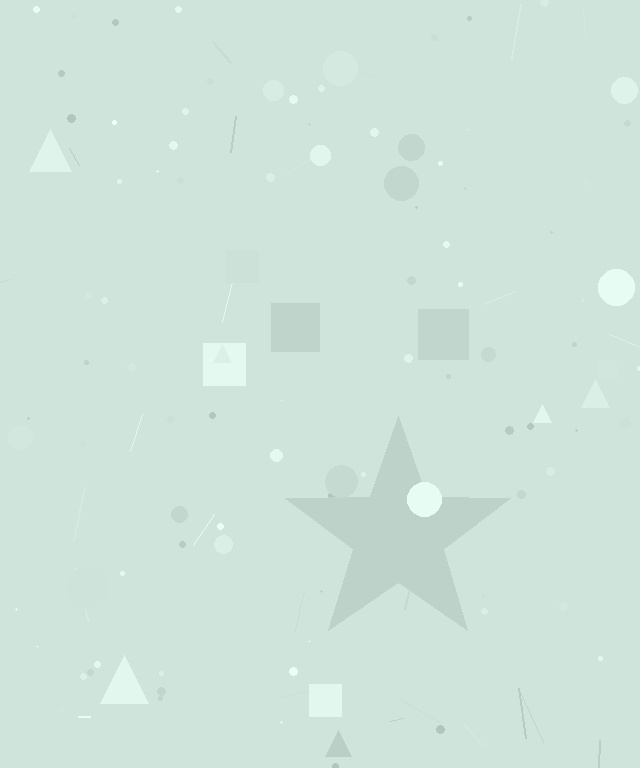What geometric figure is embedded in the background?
A star is embedded in the background.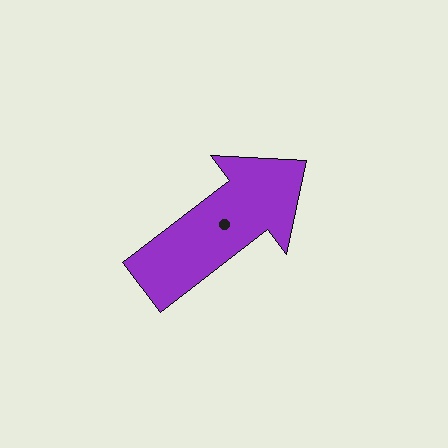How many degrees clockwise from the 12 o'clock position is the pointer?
Approximately 52 degrees.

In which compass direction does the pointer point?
Northeast.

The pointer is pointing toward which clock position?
Roughly 2 o'clock.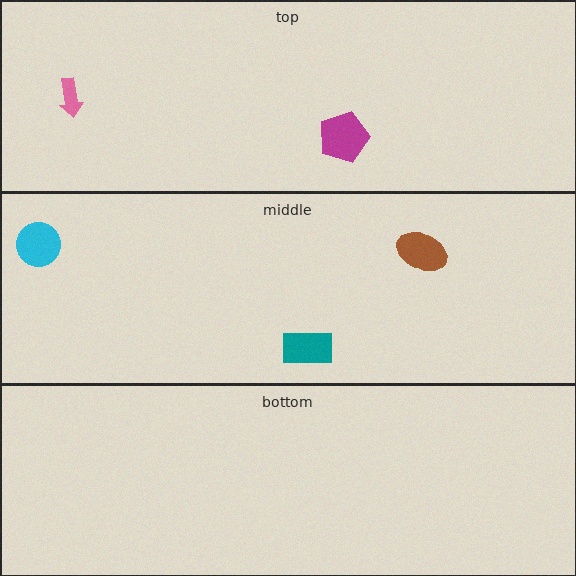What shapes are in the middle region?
The cyan circle, the brown ellipse, the teal rectangle.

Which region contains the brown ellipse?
The middle region.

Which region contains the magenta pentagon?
The top region.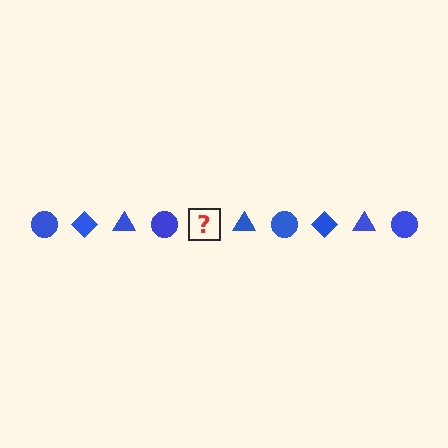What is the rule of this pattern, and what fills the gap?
The rule is that the pattern cycles through circle, diamond, triangle shapes in blue. The gap should be filled with a blue diamond.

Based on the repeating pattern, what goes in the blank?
The blank should be a blue diamond.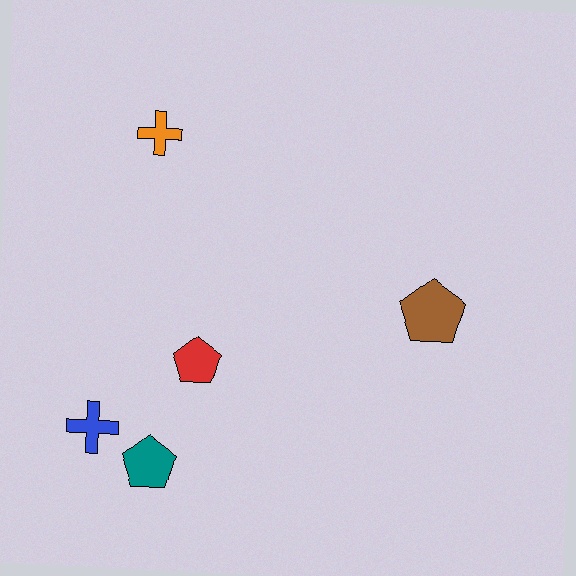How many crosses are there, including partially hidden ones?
There are 2 crosses.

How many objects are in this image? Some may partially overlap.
There are 5 objects.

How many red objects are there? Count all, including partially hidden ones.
There is 1 red object.